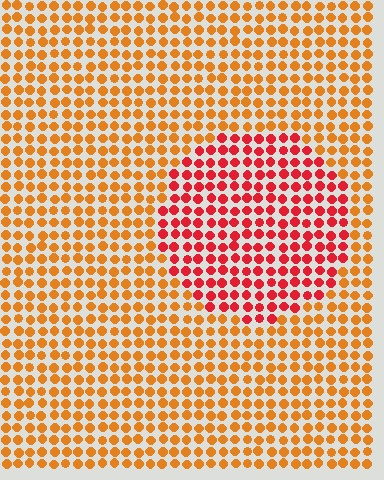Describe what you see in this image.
The image is filled with small orange elements in a uniform arrangement. A circle-shaped region is visible where the elements are tinted to a slightly different hue, forming a subtle color boundary.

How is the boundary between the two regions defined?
The boundary is defined purely by a slight shift in hue (about 36 degrees). Spacing, size, and orientation are identical on both sides.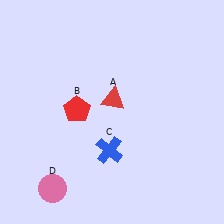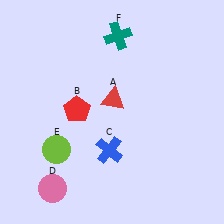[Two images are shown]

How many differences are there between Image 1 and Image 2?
There are 2 differences between the two images.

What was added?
A lime circle (E), a teal cross (F) were added in Image 2.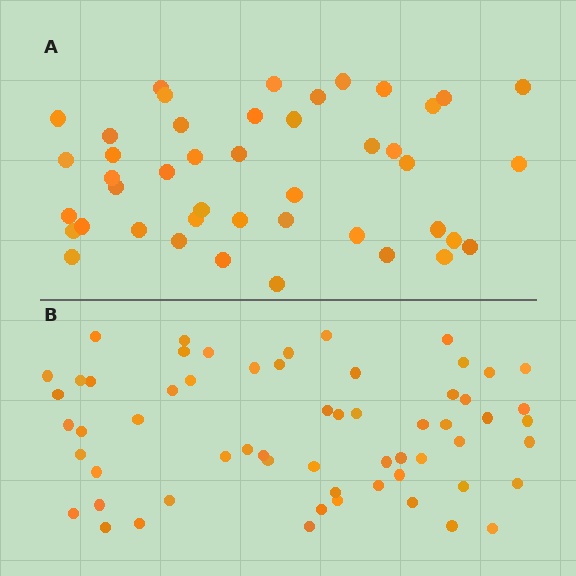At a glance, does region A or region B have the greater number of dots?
Region B (the bottom region) has more dots.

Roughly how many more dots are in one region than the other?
Region B has approximately 15 more dots than region A.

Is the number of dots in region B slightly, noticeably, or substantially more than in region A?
Region B has noticeably more, but not dramatically so. The ratio is roughly 1.4 to 1.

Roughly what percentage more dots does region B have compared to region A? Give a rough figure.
About 35% more.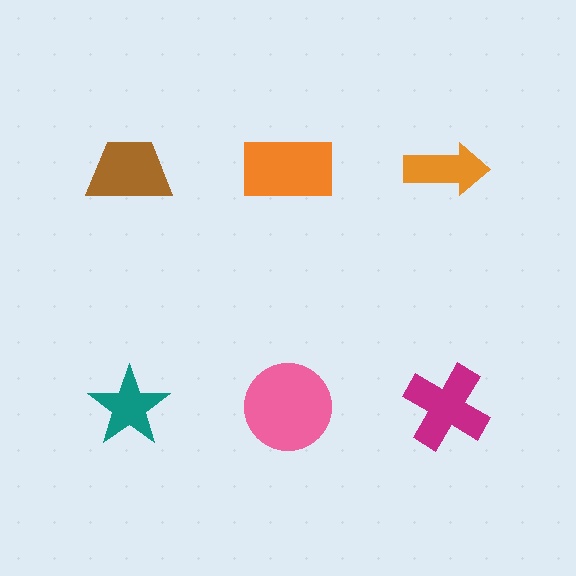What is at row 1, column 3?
An orange arrow.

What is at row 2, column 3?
A magenta cross.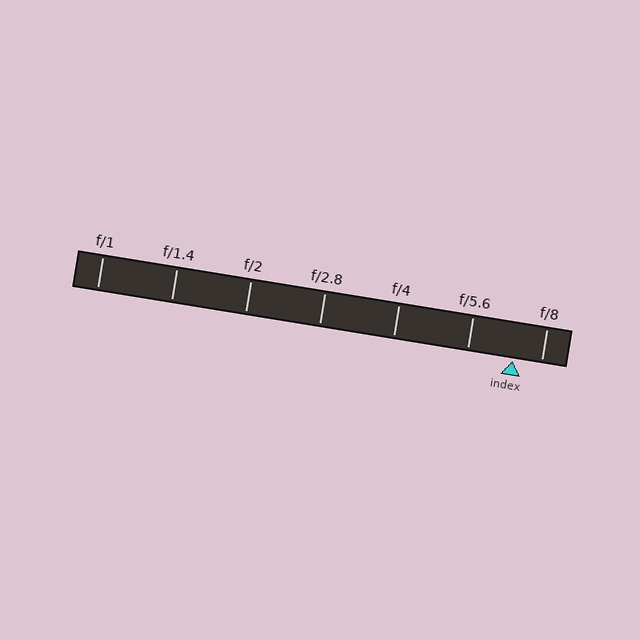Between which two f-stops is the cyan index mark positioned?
The index mark is between f/5.6 and f/8.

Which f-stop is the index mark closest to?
The index mark is closest to f/8.